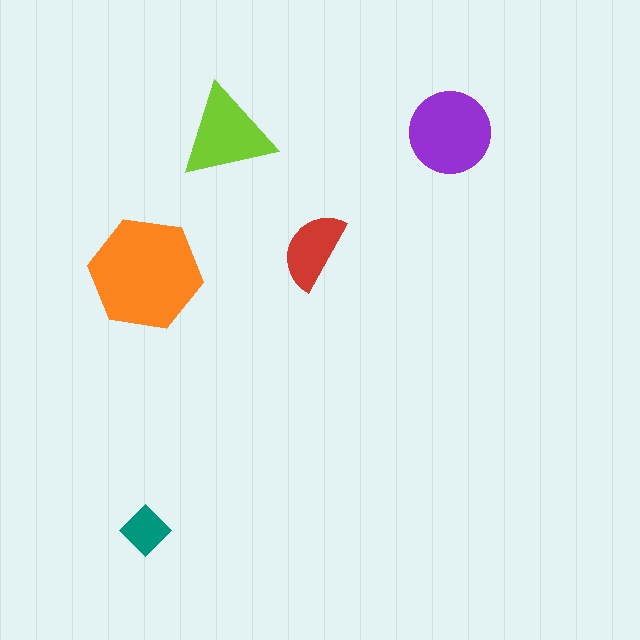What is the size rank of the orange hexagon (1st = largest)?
1st.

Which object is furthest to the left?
The orange hexagon is leftmost.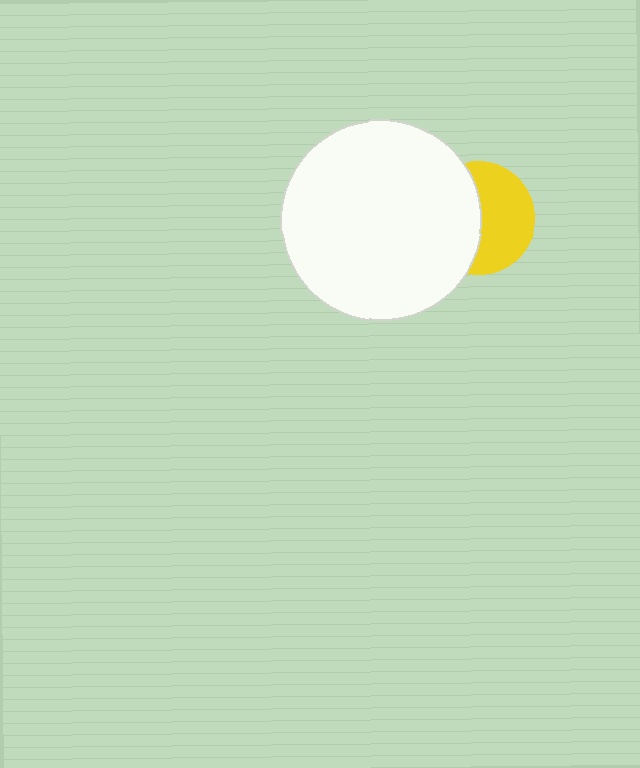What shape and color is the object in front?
The object in front is a white circle.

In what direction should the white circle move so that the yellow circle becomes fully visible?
The white circle should move left. That is the shortest direction to clear the overlap and leave the yellow circle fully visible.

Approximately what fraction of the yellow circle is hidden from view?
Roughly 48% of the yellow circle is hidden behind the white circle.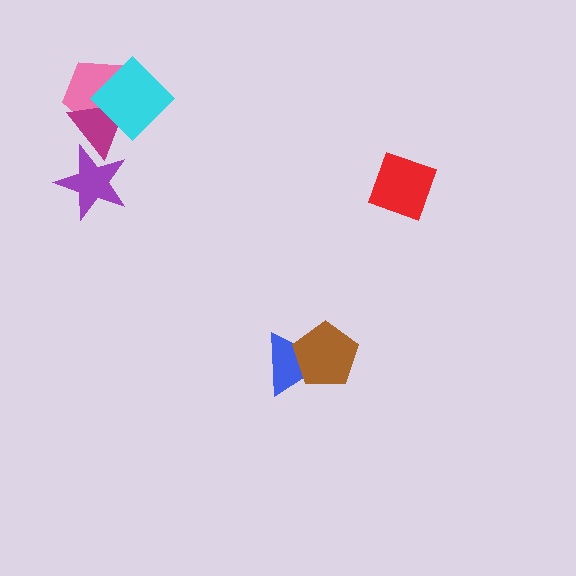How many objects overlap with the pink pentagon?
2 objects overlap with the pink pentagon.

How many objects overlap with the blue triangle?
1 object overlaps with the blue triangle.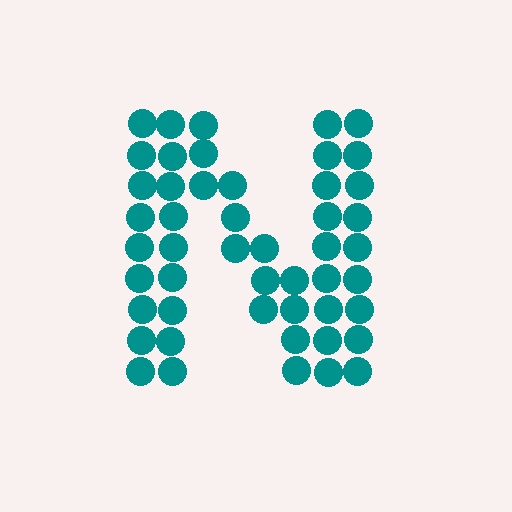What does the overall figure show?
The overall figure shows the letter N.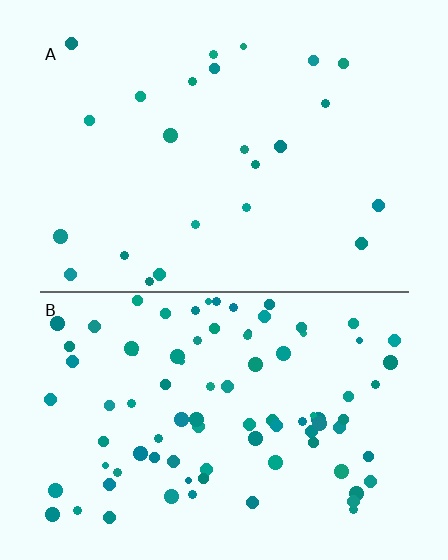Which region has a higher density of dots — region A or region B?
B (the bottom).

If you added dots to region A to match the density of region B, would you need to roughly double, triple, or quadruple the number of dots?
Approximately quadruple.